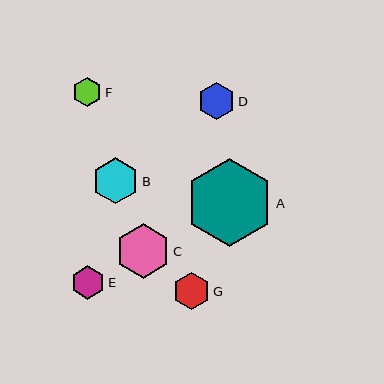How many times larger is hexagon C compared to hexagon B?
Hexagon C is approximately 1.2 times the size of hexagon B.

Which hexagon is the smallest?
Hexagon F is the smallest with a size of approximately 29 pixels.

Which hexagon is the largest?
Hexagon A is the largest with a size of approximately 88 pixels.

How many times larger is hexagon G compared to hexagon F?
Hexagon G is approximately 1.3 times the size of hexagon F.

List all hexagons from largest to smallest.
From largest to smallest: A, C, B, G, D, E, F.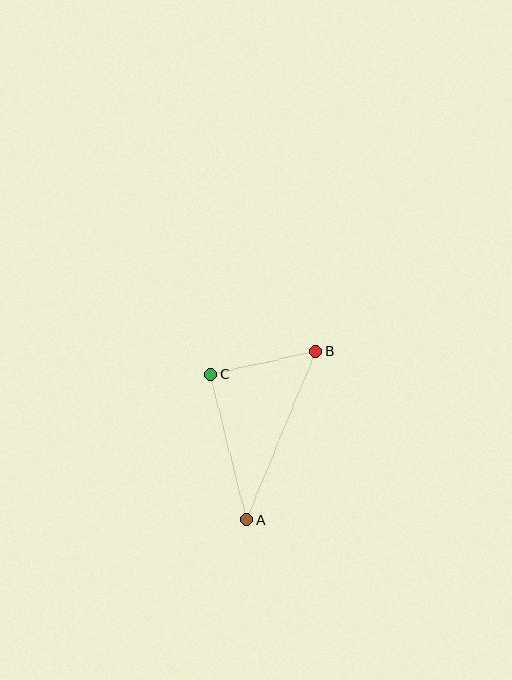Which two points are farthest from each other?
Points A and B are farthest from each other.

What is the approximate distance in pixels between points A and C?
The distance between A and C is approximately 150 pixels.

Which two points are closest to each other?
Points B and C are closest to each other.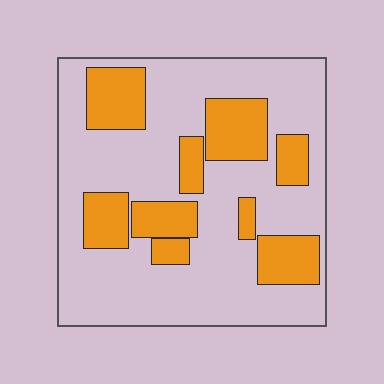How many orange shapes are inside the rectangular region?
9.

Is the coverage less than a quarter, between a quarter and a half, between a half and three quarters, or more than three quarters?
Between a quarter and a half.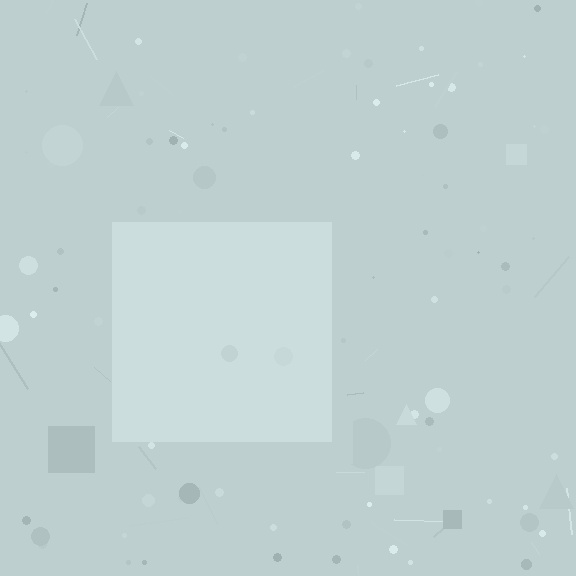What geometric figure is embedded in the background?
A square is embedded in the background.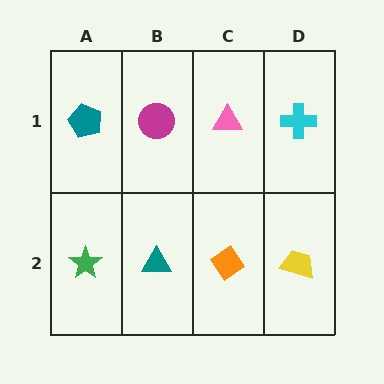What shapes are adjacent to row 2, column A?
A teal pentagon (row 1, column A), a teal triangle (row 2, column B).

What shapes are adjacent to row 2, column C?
A pink triangle (row 1, column C), a teal triangle (row 2, column B), a yellow trapezoid (row 2, column D).